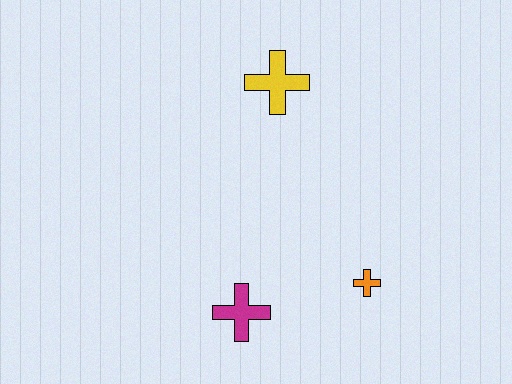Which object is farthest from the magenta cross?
The yellow cross is farthest from the magenta cross.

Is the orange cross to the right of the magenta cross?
Yes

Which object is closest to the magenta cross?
The orange cross is closest to the magenta cross.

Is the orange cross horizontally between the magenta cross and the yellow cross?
No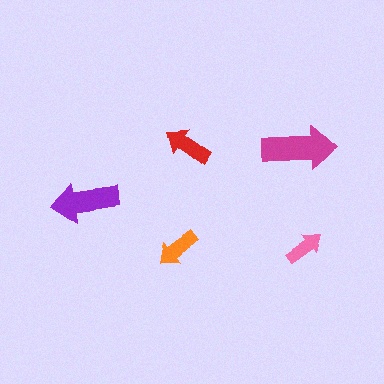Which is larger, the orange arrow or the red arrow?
The red one.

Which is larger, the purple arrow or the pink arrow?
The purple one.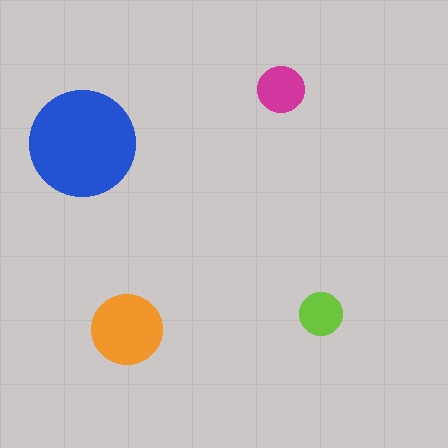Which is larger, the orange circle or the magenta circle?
The orange one.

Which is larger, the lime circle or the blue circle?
The blue one.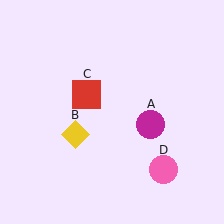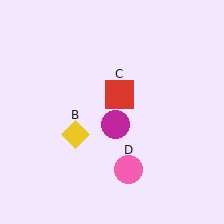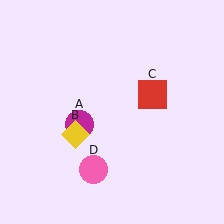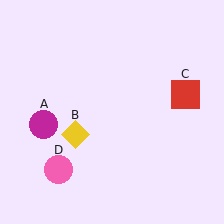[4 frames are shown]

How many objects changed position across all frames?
3 objects changed position: magenta circle (object A), red square (object C), pink circle (object D).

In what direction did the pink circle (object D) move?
The pink circle (object D) moved left.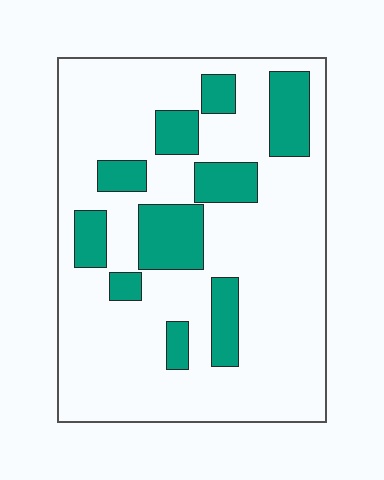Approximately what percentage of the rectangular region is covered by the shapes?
Approximately 20%.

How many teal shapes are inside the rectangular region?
10.